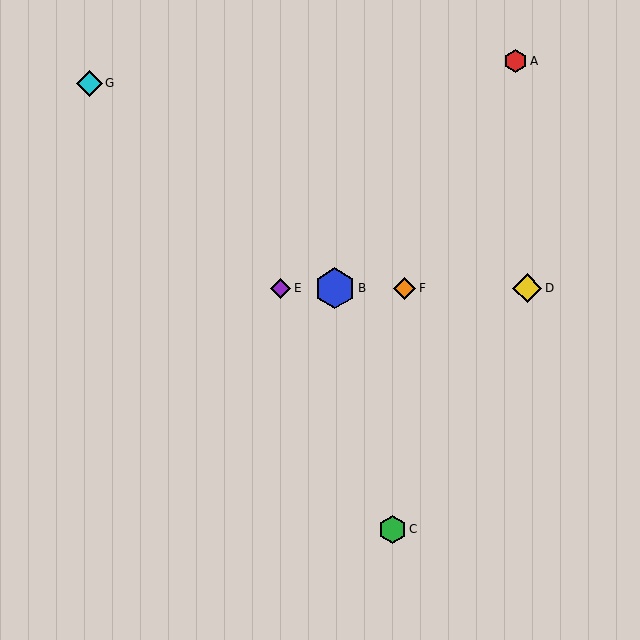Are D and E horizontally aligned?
Yes, both are at y≈288.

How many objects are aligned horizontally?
4 objects (B, D, E, F) are aligned horizontally.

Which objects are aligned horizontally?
Objects B, D, E, F are aligned horizontally.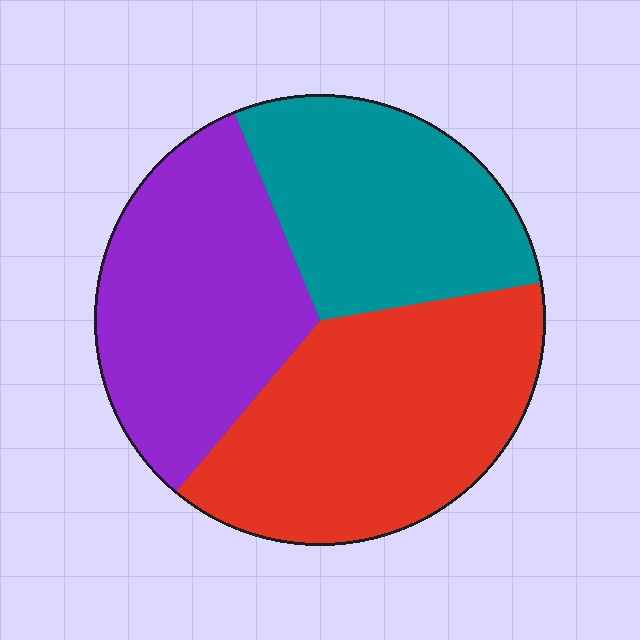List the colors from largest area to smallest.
From largest to smallest: red, purple, teal.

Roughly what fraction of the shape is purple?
Purple takes up between a quarter and a half of the shape.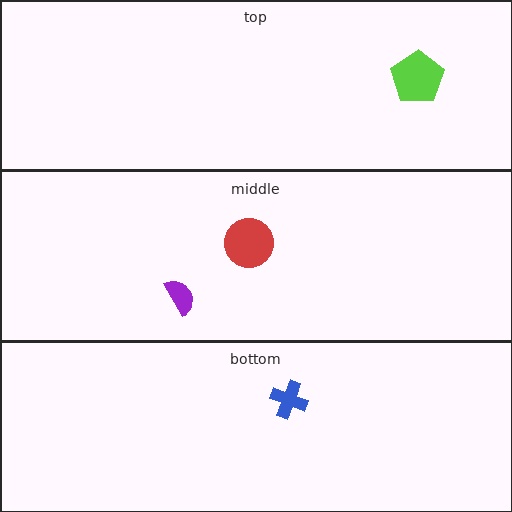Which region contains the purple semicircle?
The middle region.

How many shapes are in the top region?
1.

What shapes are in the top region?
The lime pentagon.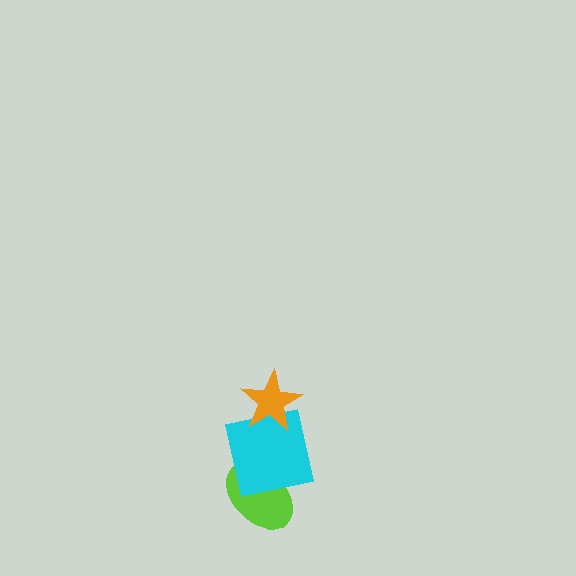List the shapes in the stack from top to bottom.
From top to bottom: the orange star, the cyan square, the lime ellipse.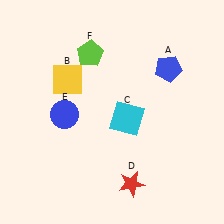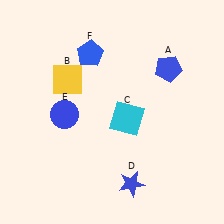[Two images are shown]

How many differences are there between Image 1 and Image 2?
There are 2 differences between the two images.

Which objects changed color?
D changed from red to blue. F changed from lime to blue.